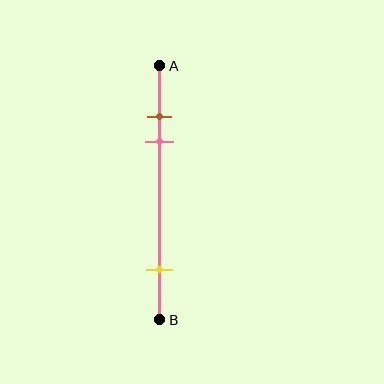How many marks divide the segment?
There are 3 marks dividing the segment.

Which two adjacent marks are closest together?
The brown and pink marks are the closest adjacent pair.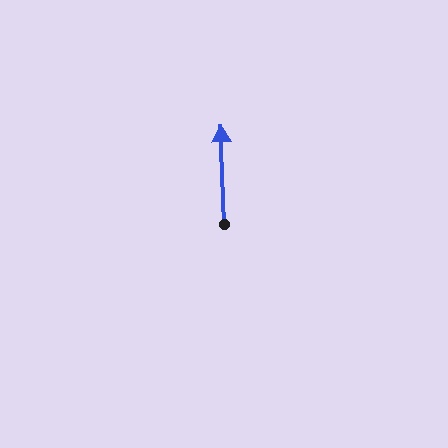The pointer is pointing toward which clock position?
Roughly 12 o'clock.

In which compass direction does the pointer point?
North.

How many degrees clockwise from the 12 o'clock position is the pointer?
Approximately 358 degrees.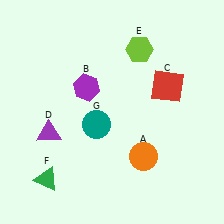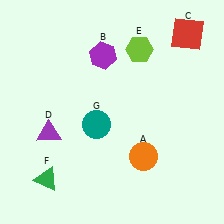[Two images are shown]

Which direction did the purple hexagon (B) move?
The purple hexagon (B) moved up.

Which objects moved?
The objects that moved are: the purple hexagon (B), the red square (C).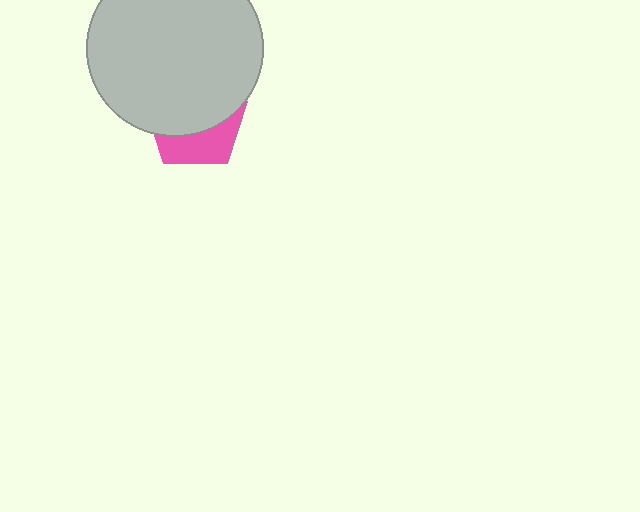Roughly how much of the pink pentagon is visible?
A small part of it is visible (roughly 36%).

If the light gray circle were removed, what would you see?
You would see the complete pink pentagon.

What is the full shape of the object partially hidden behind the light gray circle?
The partially hidden object is a pink pentagon.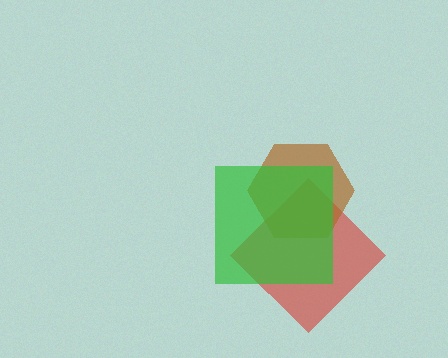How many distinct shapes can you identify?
There are 3 distinct shapes: a red diamond, a brown hexagon, a green square.